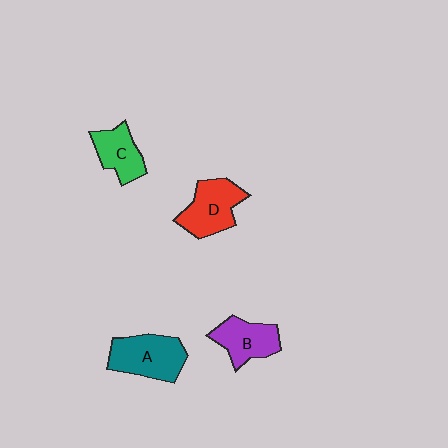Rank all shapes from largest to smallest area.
From largest to smallest: A (teal), D (red), B (purple), C (green).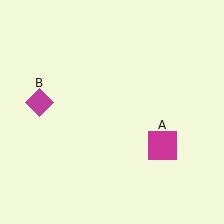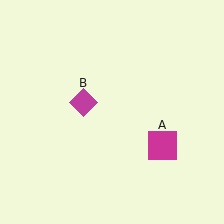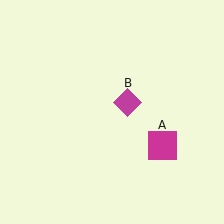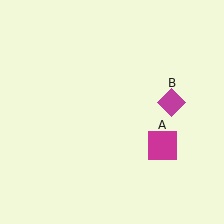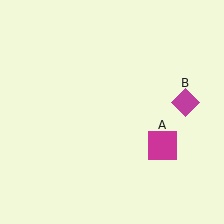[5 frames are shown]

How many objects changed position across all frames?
1 object changed position: magenta diamond (object B).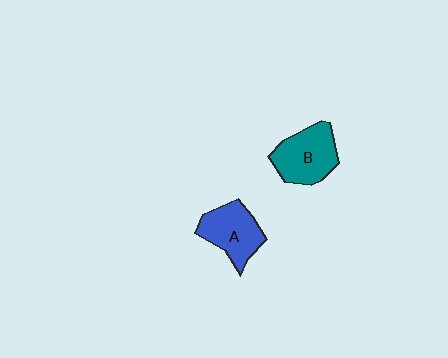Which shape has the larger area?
Shape B (teal).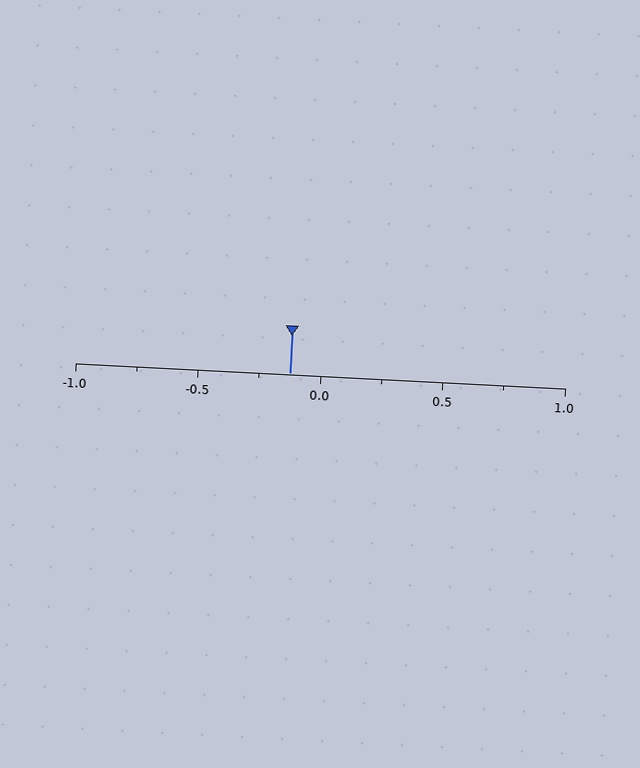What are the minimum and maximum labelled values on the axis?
The axis runs from -1.0 to 1.0.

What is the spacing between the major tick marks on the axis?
The major ticks are spaced 0.5 apart.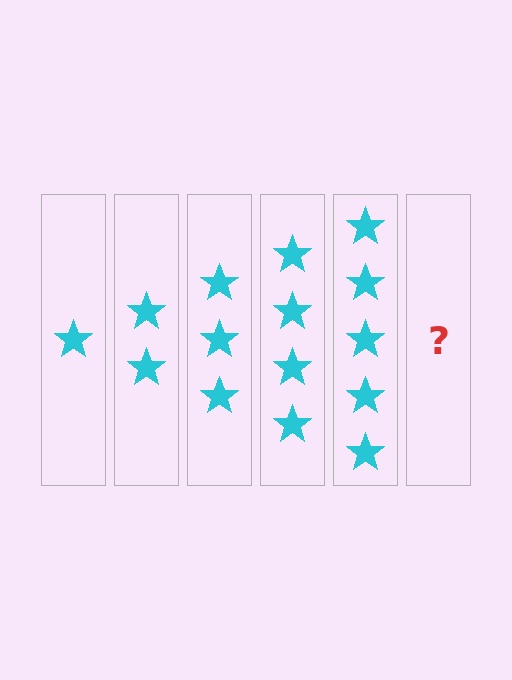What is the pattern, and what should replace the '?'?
The pattern is that each step adds one more star. The '?' should be 6 stars.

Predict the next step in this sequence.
The next step is 6 stars.